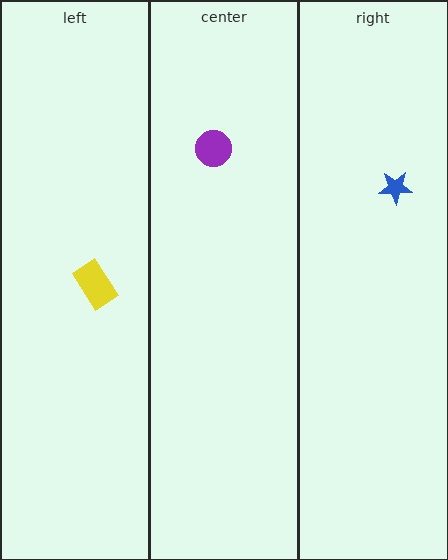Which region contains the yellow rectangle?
The left region.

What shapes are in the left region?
The yellow rectangle.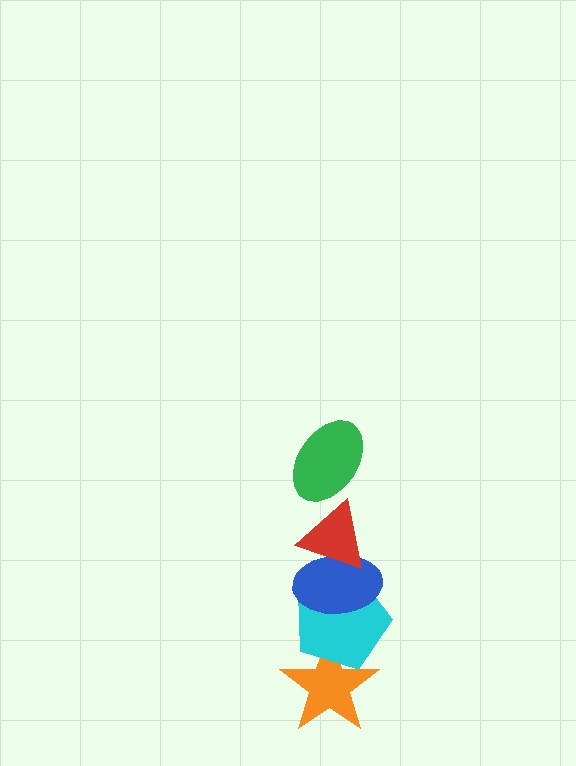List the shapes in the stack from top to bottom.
From top to bottom: the green ellipse, the red triangle, the blue ellipse, the cyan pentagon, the orange star.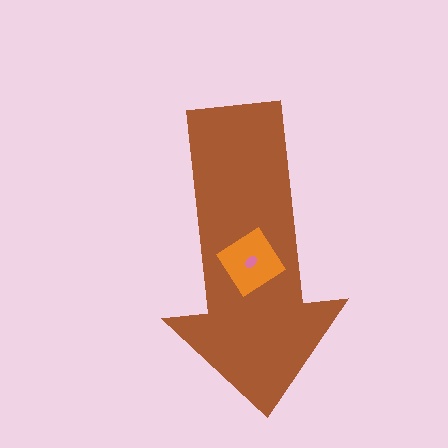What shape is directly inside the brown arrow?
The orange diamond.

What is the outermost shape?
The brown arrow.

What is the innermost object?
The pink ellipse.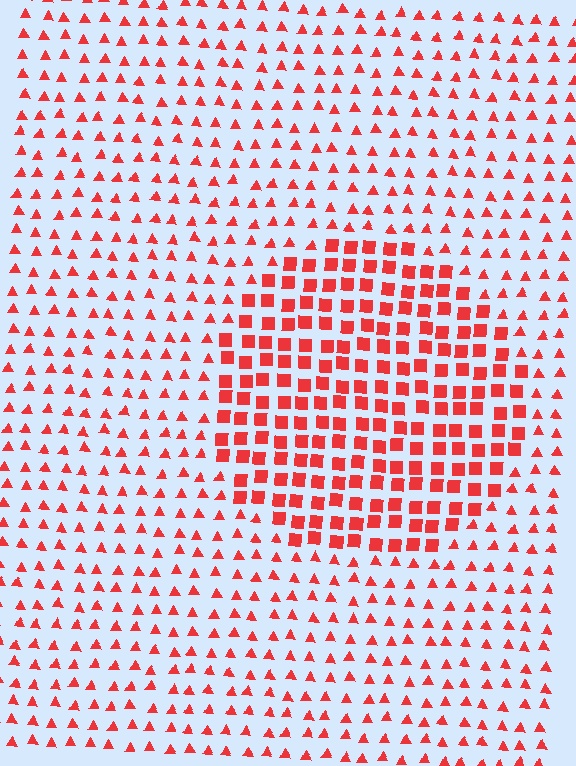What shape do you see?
I see a circle.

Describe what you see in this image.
The image is filled with small red elements arranged in a uniform grid. A circle-shaped region contains squares, while the surrounding area contains triangles. The boundary is defined purely by the change in element shape.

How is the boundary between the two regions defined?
The boundary is defined by a change in element shape: squares inside vs. triangles outside. All elements share the same color and spacing.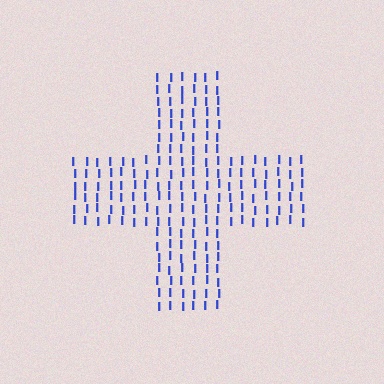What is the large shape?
The large shape is a cross.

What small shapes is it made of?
It is made of small letter I's.